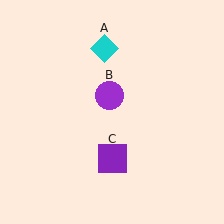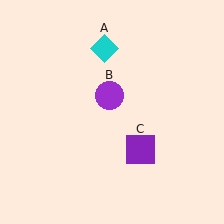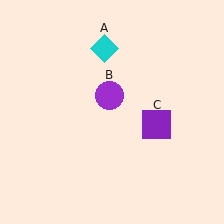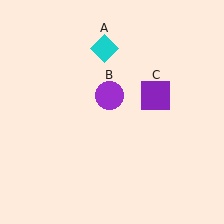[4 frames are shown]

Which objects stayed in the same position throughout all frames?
Cyan diamond (object A) and purple circle (object B) remained stationary.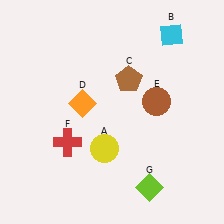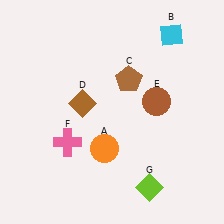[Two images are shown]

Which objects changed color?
A changed from yellow to orange. D changed from orange to brown. F changed from red to pink.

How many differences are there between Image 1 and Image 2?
There are 3 differences between the two images.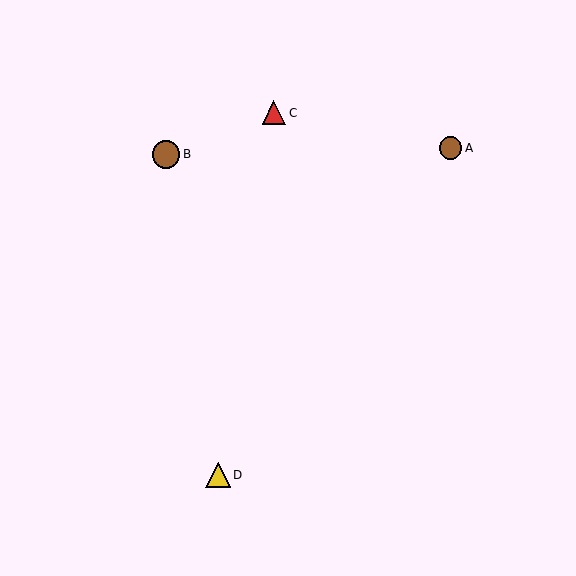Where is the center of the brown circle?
The center of the brown circle is at (166, 154).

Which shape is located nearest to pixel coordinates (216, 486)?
The yellow triangle (labeled D) at (218, 475) is nearest to that location.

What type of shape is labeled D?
Shape D is a yellow triangle.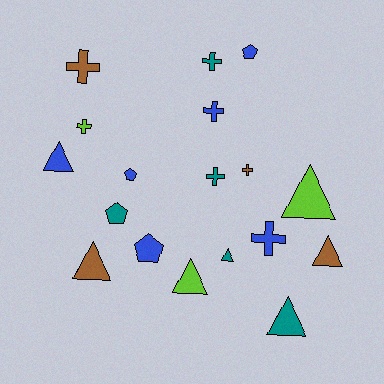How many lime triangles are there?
There are 2 lime triangles.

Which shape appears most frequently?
Cross, with 7 objects.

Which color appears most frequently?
Blue, with 6 objects.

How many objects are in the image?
There are 18 objects.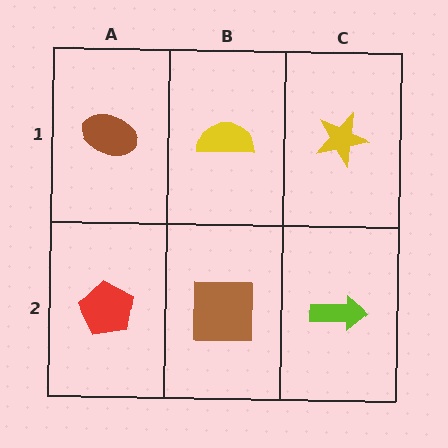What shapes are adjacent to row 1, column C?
A lime arrow (row 2, column C), a yellow semicircle (row 1, column B).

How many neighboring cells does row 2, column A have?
2.